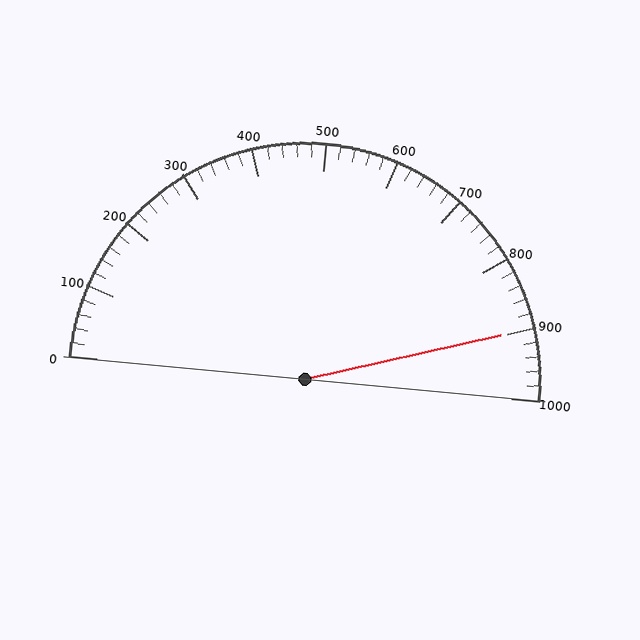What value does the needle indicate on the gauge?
The needle indicates approximately 900.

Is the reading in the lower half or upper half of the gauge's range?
The reading is in the upper half of the range (0 to 1000).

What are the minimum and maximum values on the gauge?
The gauge ranges from 0 to 1000.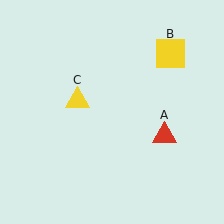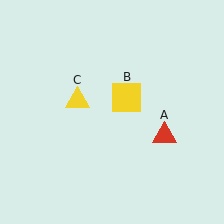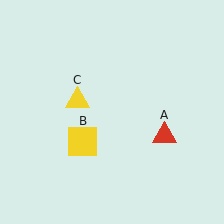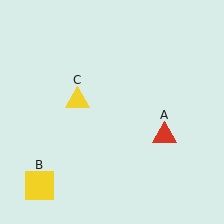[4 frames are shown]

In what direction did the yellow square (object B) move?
The yellow square (object B) moved down and to the left.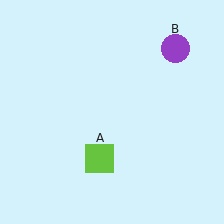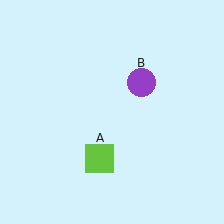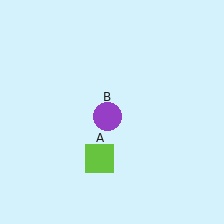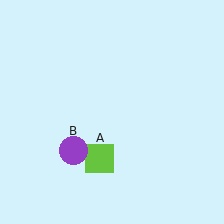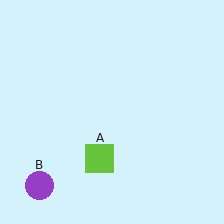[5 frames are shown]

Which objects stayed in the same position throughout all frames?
Lime square (object A) remained stationary.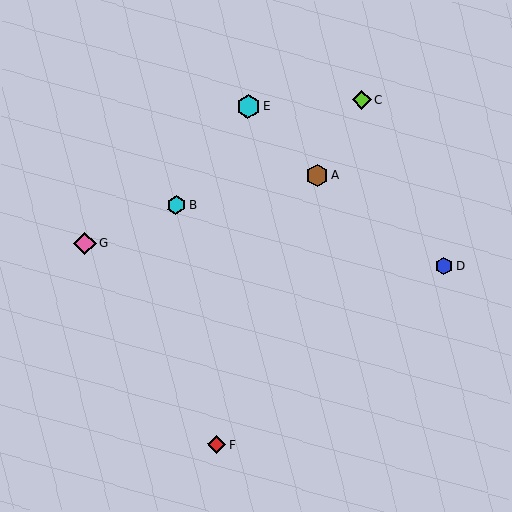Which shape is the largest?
The cyan hexagon (labeled E) is the largest.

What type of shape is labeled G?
Shape G is a pink diamond.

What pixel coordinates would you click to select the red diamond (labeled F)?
Click at (217, 444) to select the red diamond F.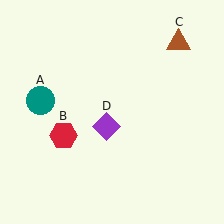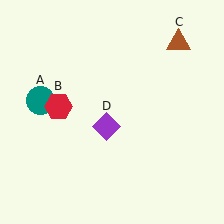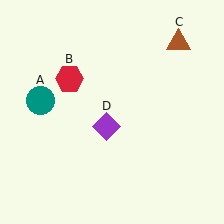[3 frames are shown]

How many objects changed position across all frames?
1 object changed position: red hexagon (object B).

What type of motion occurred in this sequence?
The red hexagon (object B) rotated clockwise around the center of the scene.